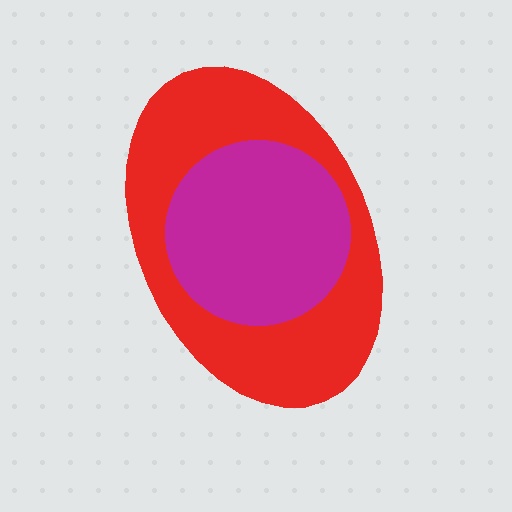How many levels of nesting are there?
2.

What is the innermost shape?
The magenta circle.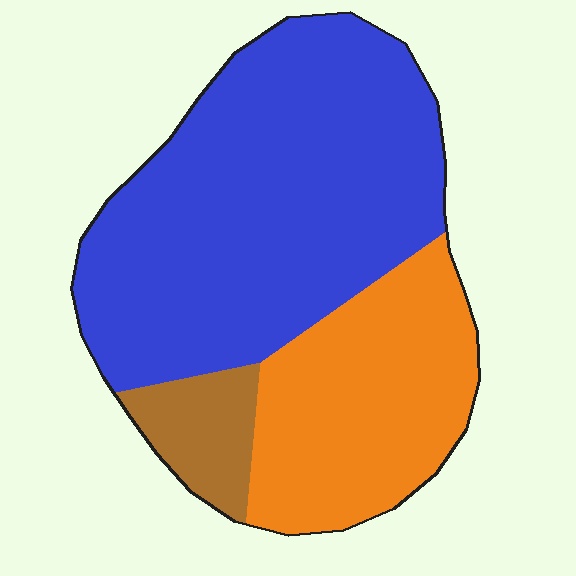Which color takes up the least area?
Brown, at roughly 10%.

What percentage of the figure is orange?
Orange covers around 30% of the figure.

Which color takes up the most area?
Blue, at roughly 60%.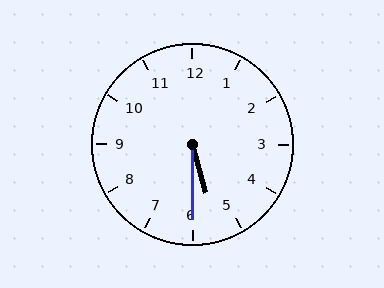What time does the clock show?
5:30.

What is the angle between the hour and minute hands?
Approximately 15 degrees.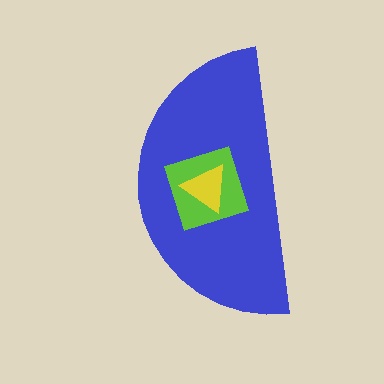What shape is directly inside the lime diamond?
The yellow triangle.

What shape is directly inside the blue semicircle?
The lime diamond.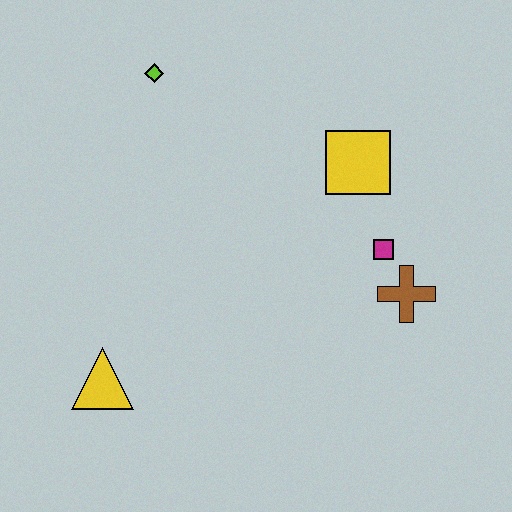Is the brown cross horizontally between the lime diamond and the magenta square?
No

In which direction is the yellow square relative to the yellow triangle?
The yellow square is to the right of the yellow triangle.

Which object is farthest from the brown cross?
The lime diamond is farthest from the brown cross.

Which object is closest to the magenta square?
The brown cross is closest to the magenta square.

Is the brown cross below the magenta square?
Yes